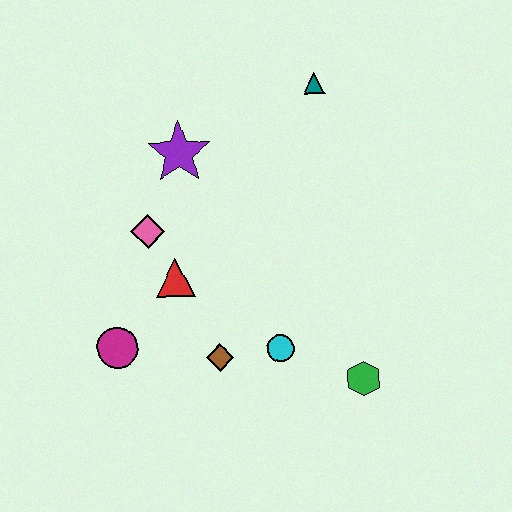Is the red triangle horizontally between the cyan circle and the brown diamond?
No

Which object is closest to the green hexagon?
The cyan circle is closest to the green hexagon.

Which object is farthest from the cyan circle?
The teal triangle is farthest from the cyan circle.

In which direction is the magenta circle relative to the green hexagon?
The magenta circle is to the left of the green hexagon.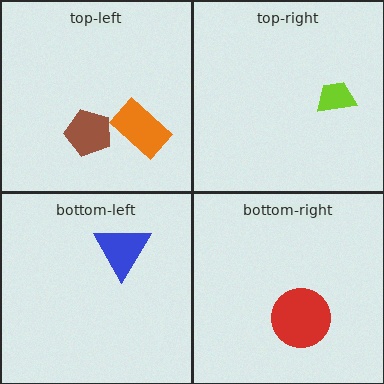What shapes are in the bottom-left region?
The blue triangle.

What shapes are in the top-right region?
The lime trapezoid.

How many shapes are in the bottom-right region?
1.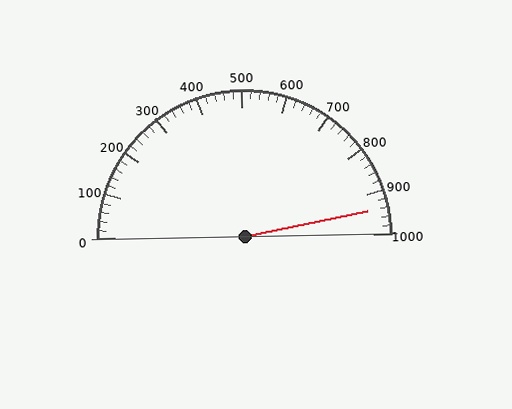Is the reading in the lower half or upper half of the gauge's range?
The reading is in the upper half of the range (0 to 1000).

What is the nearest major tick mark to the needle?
The nearest major tick mark is 900.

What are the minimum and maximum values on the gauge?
The gauge ranges from 0 to 1000.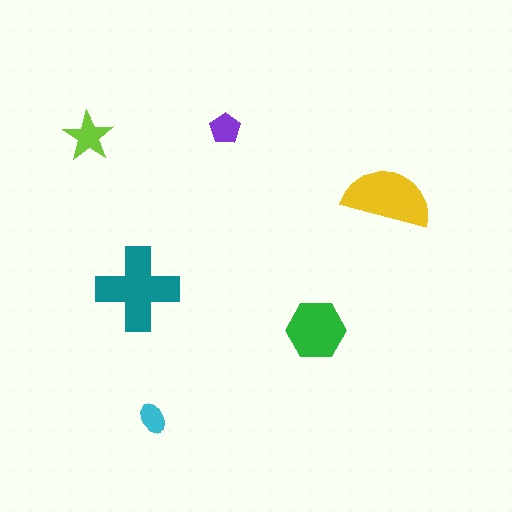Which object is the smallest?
The cyan ellipse.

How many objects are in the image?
There are 6 objects in the image.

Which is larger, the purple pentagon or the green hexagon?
The green hexagon.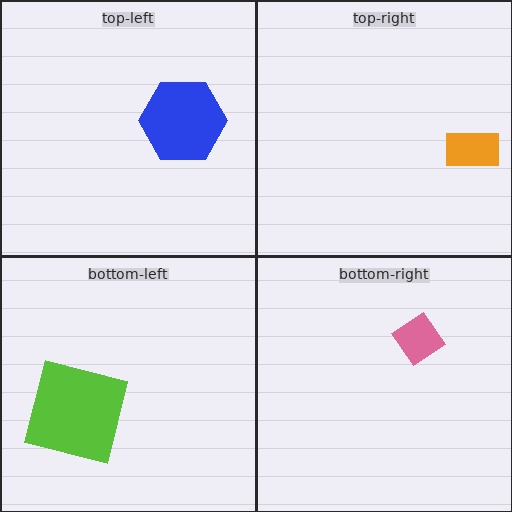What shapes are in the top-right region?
The orange rectangle.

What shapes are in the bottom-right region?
The pink diamond.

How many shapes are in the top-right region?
1.